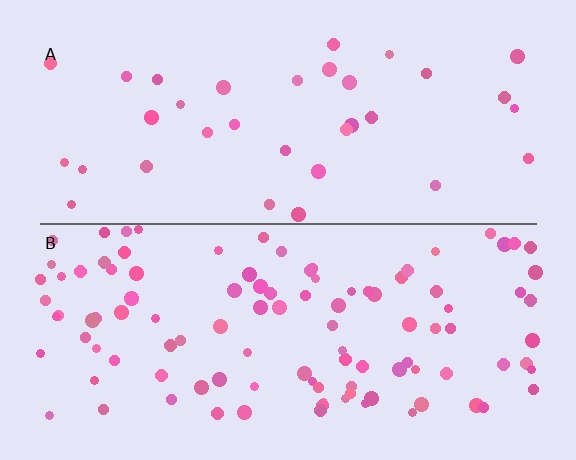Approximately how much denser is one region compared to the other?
Approximately 3.0× — region B over region A.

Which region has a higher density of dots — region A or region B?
B (the bottom).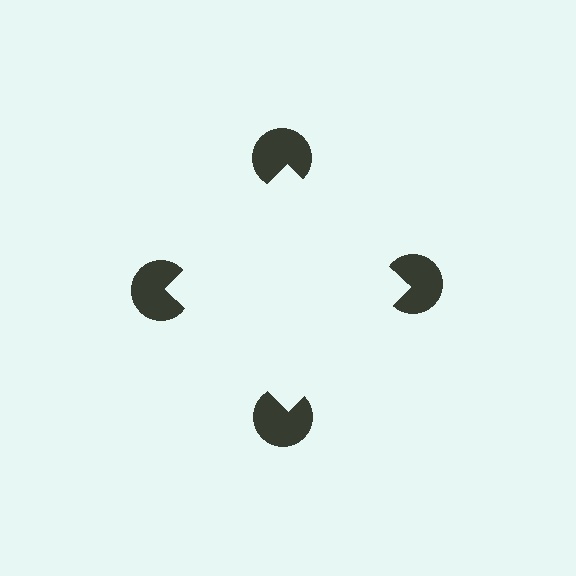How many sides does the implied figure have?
4 sides.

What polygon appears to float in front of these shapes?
An illusory square — its edges are inferred from the aligned wedge cuts in the pac-man discs, not physically drawn.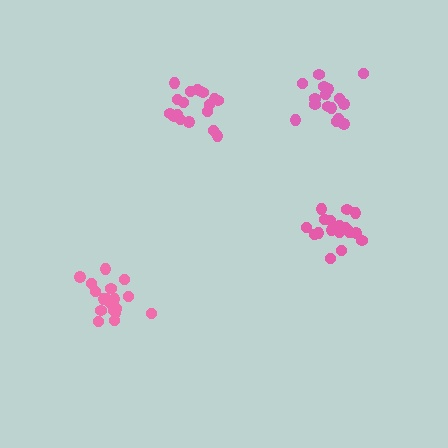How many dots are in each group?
Group 1: 16 dots, Group 2: 17 dots, Group 3: 18 dots, Group 4: 18 dots (69 total).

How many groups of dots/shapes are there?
There are 4 groups.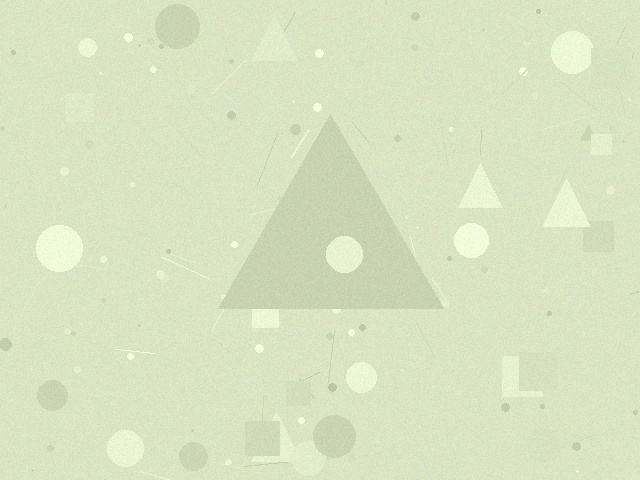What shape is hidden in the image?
A triangle is hidden in the image.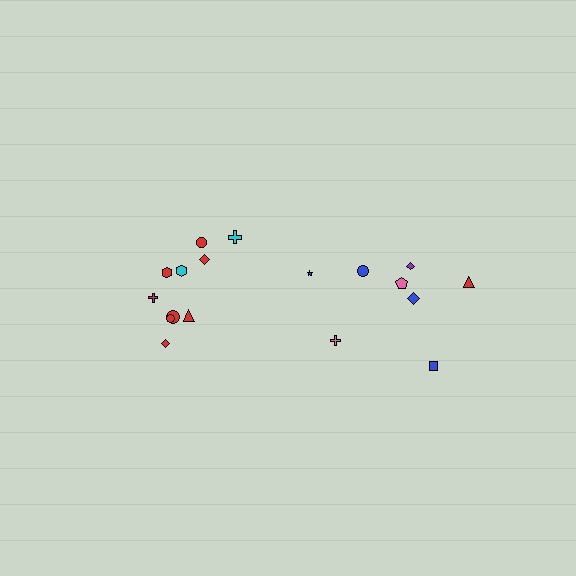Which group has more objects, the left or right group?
The left group.